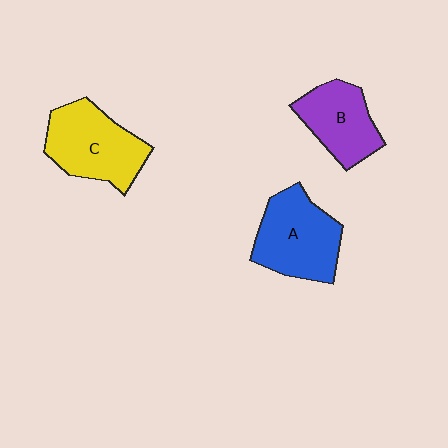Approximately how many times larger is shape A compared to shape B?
Approximately 1.3 times.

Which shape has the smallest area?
Shape B (purple).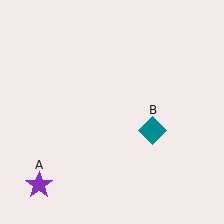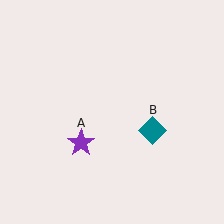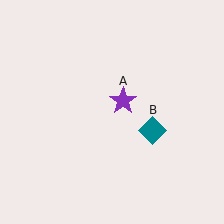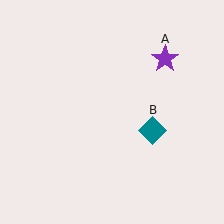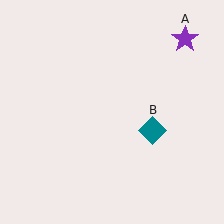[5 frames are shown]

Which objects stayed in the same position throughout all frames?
Teal diamond (object B) remained stationary.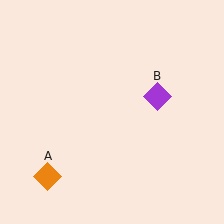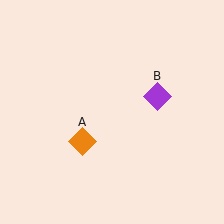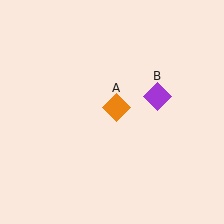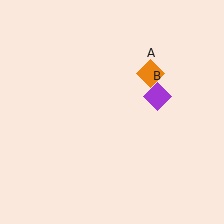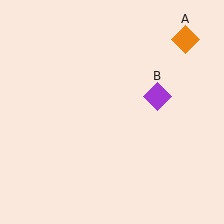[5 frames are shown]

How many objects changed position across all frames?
1 object changed position: orange diamond (object A).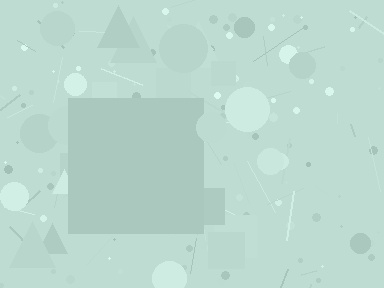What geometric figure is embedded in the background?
A square is embedded in the background.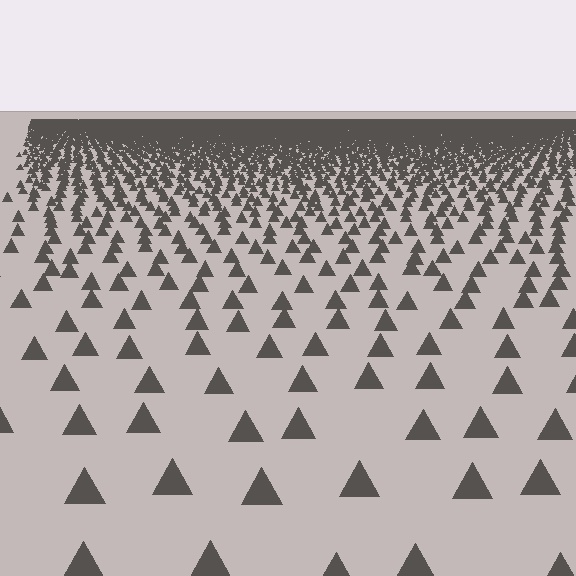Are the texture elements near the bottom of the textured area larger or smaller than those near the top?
Larger. Near the bottom, elements are closer to the viewer and appear at a bigger on-screen size.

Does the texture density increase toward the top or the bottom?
Density increases toward the top.